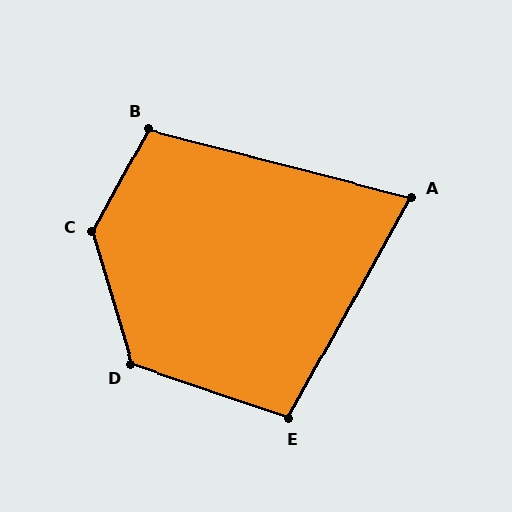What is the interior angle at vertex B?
Approximately 105 degrees (obtuse).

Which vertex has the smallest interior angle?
A, at approximately 76 degrees.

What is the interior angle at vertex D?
Approximately 125 degrees (obtuse).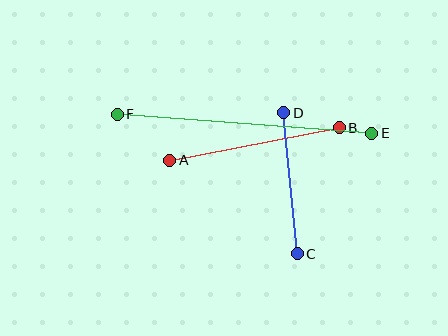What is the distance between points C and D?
The distance is approximately 142 pixels.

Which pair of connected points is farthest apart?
Points E and F are farthest apart.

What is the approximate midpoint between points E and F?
The midpoint is at approximately (245, 124) pixels.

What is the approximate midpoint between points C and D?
The midpoint is at approximately (291, 183) pixels.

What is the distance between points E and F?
The distance is approximately 255 pixels.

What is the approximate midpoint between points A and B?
The midpoint is at approximately (254, 144) pixels.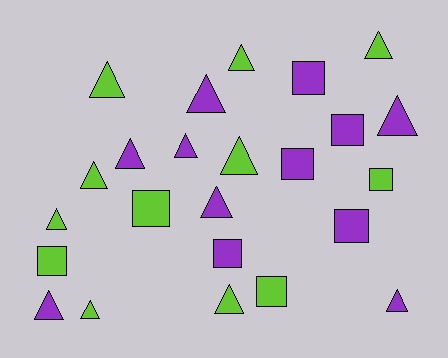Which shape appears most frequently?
Triangle, with 15 objects.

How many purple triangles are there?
There are 7 purple triangles.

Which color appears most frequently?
Lime, with 12 objects.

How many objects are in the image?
There are 24 objects.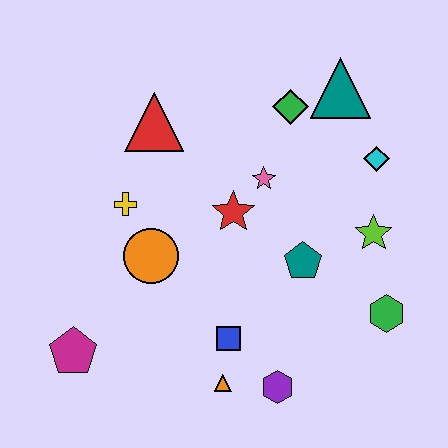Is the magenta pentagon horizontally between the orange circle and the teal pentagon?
No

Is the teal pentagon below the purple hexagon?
No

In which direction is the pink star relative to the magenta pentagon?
The pink star is to the right of the magenta pentagon.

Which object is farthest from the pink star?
The magenta pentagon is farthest from the pink star.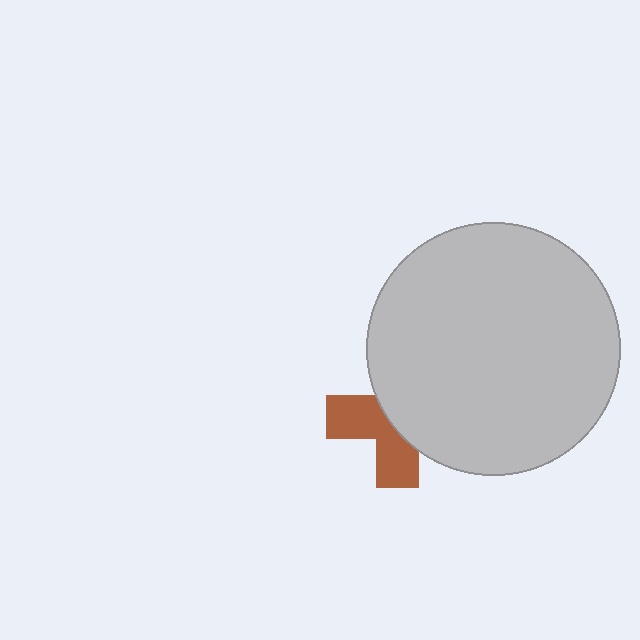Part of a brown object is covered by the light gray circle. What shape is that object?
It is a cross.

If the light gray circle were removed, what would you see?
You would see the complete brown cross.